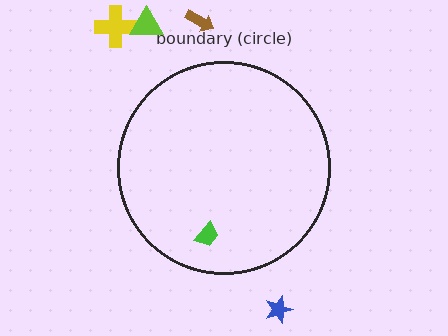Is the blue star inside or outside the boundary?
Outside.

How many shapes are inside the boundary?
1 inside, 4 outside.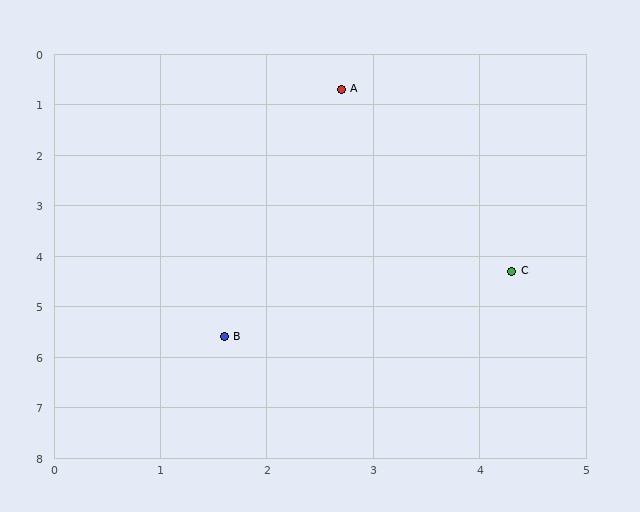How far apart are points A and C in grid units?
Points A and C are about 3.9 grid units apart.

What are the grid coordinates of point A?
Point A is at approximately (2.7, 0.7).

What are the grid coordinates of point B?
Point B is at approximately (1.6, 5.6).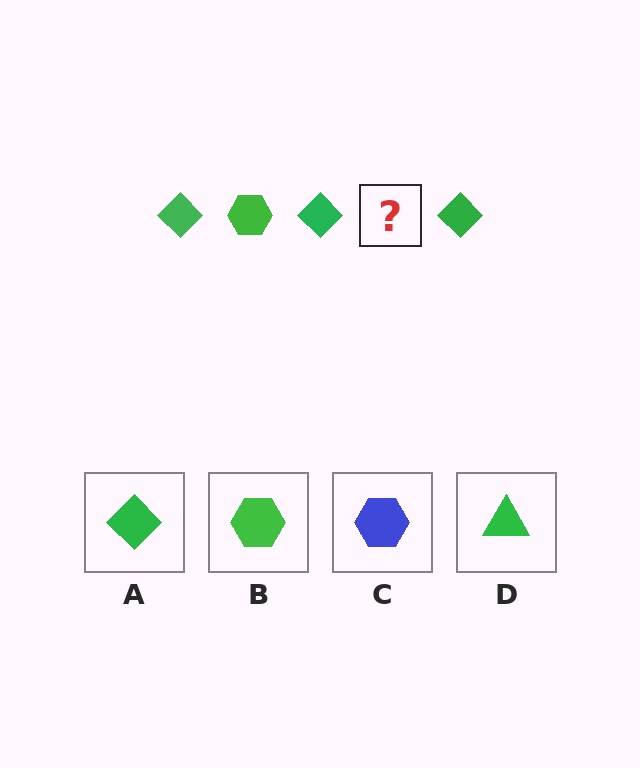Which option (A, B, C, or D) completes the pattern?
B.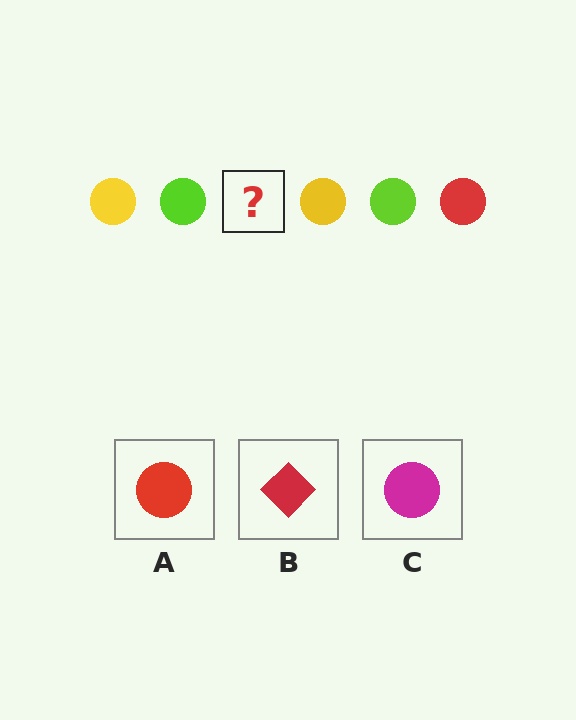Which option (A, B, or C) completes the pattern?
A.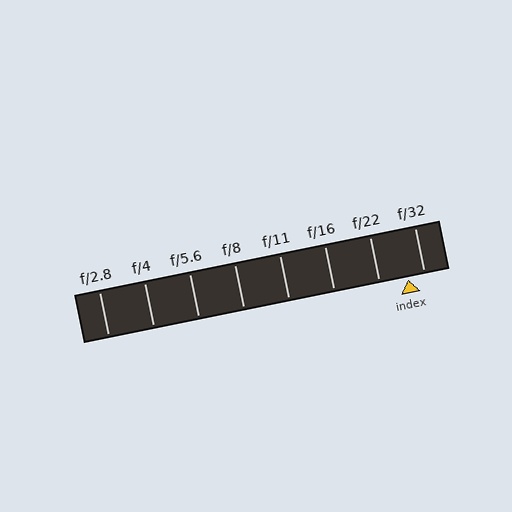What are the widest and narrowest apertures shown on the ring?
The widest aperture shown is f/2.8 and the narrowest is f/32.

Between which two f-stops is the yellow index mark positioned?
The index mark is between f/22 and f/32.